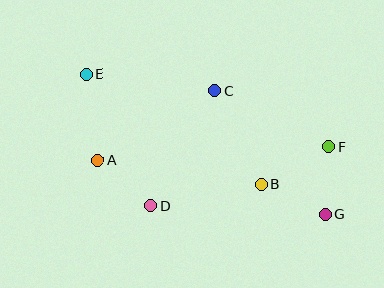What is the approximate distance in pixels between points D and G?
The distance between D and G is approximately 175 pixels.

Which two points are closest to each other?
Points F and G are closest to each other.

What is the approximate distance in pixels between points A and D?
The distance between A and D is approximately 70 pixels.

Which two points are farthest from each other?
Points E and G are farthest from each other.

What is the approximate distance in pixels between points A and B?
The distance between A and B is approximately 165 pixels.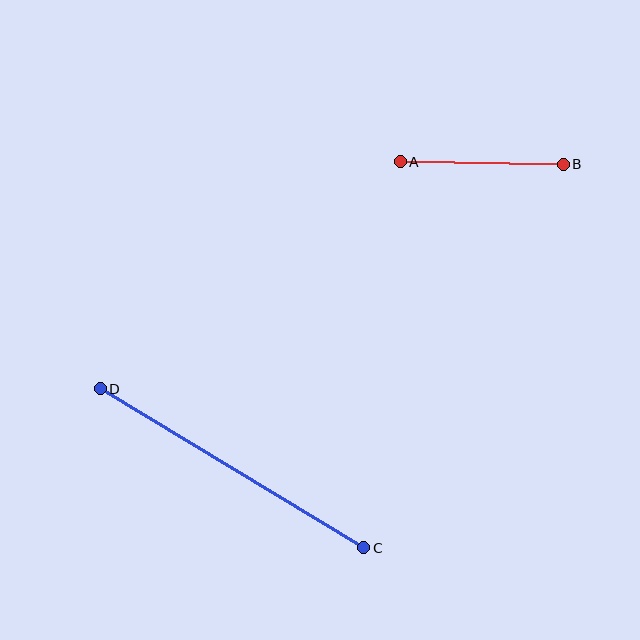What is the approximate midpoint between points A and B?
The midpoint is at approximately (482, 163) pixels.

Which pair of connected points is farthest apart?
Points C and D are farthest apart.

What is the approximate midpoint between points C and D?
The midpoint is at approximately (232, 468) pixels.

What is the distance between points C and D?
The distance is approximately 307 pixels.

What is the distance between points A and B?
The distance is approximately 163 pixels.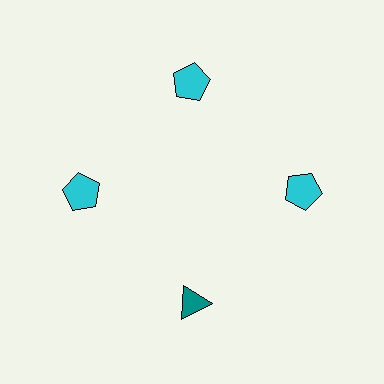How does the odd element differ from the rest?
It differs in both color (teal instead of cyan) and shape (triangle instead of pentagon).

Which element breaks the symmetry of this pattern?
The teal triangle at roughly the 6 o'clock position breaks the symmetry. All other shapes are cyan pentagons.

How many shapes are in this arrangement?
There are 4 shapes arranged in a ring pattern.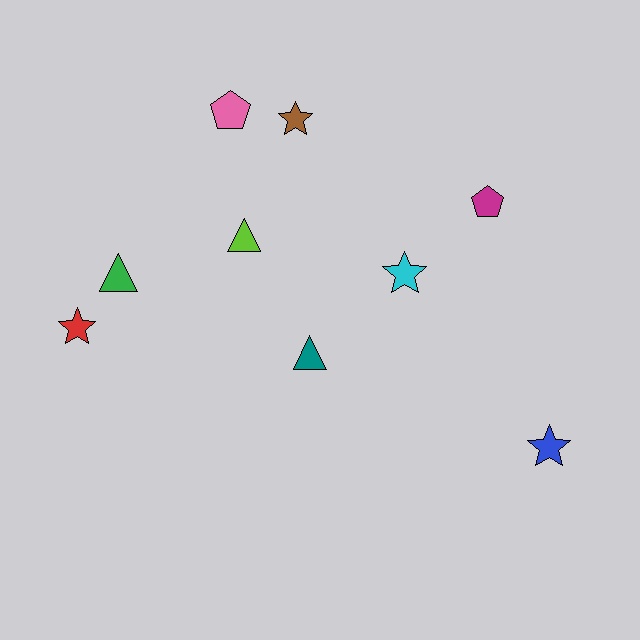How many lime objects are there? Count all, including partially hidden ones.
There is 1 lime object.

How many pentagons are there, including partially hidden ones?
There are 2 pentagons.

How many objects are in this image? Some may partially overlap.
There are 9 objects.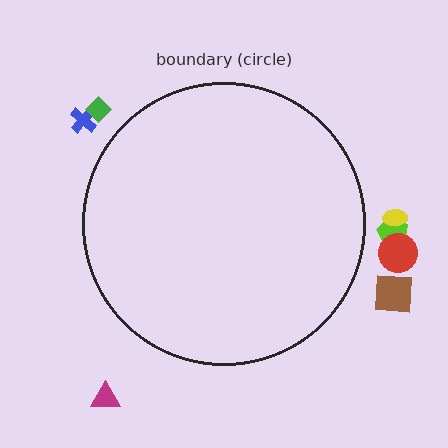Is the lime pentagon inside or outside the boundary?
Outside.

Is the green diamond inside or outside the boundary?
Outside.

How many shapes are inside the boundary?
0 inside, 7 outside.